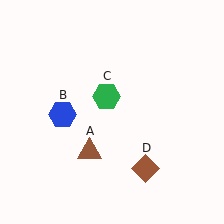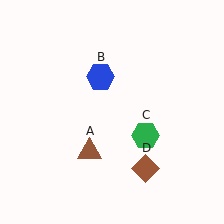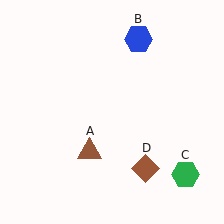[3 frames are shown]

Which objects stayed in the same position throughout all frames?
Brown triangle (object A) and brown diamond (object D) remained stationary.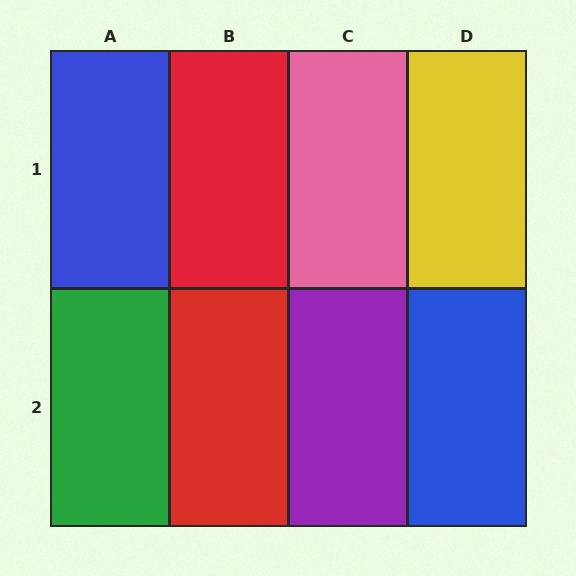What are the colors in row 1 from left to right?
Blue, red, pink, yellow.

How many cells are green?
1 cell is green.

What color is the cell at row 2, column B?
Red.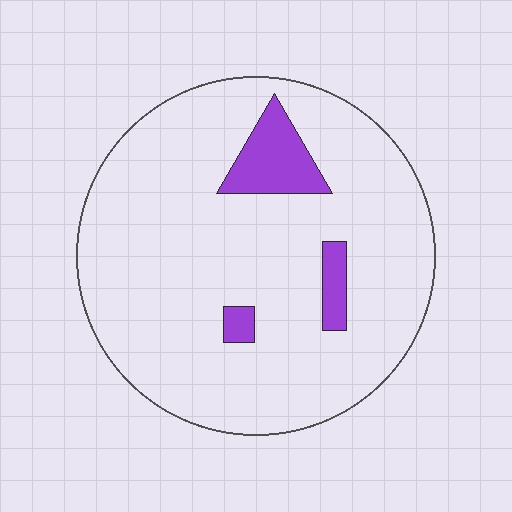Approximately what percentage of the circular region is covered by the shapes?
Approximately 10%.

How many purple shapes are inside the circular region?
3.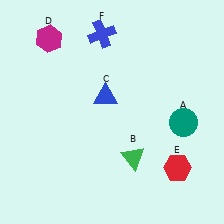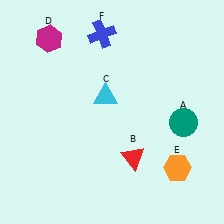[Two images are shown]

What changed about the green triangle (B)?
In Image 1, B is green. In Image 2, it changed to red.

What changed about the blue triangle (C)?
In Image 1, C is blue. In Image 2, it changed to cyan.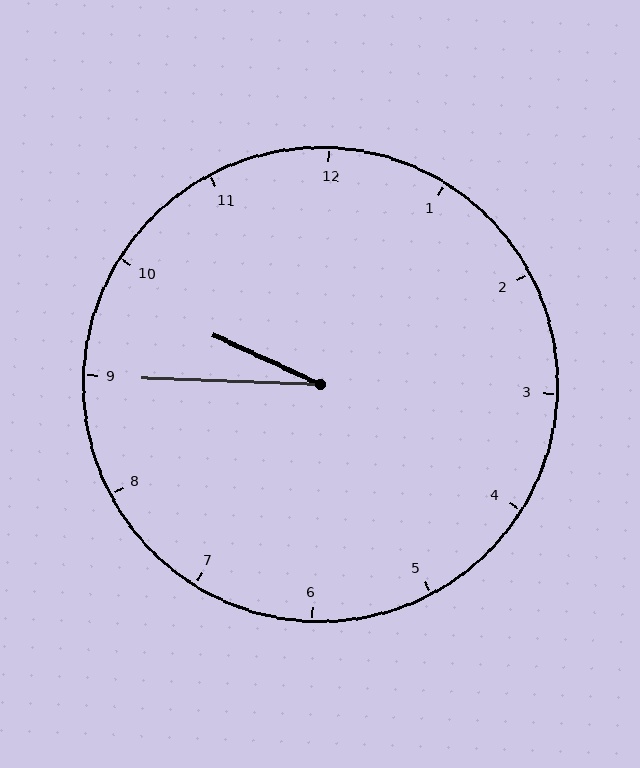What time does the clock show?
9:45.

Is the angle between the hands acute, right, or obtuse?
It is acute.